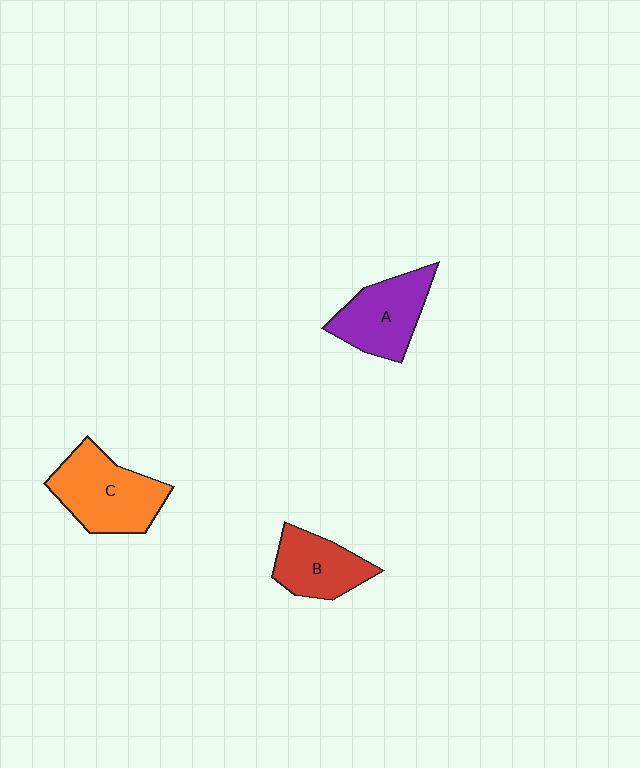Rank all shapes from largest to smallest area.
From largest to smallest: C (orange), A (purple), B (red).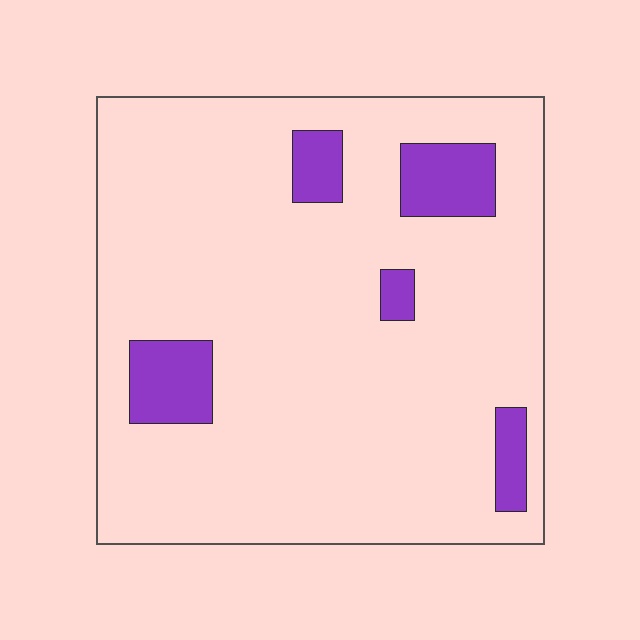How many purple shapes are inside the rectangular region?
5.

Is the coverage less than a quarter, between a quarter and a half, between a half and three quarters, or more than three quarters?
Less than a quarter.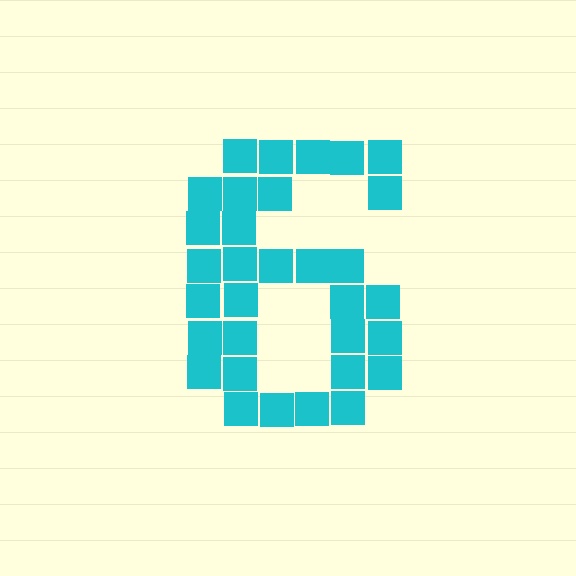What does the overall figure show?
The overall figure shows the digit 6.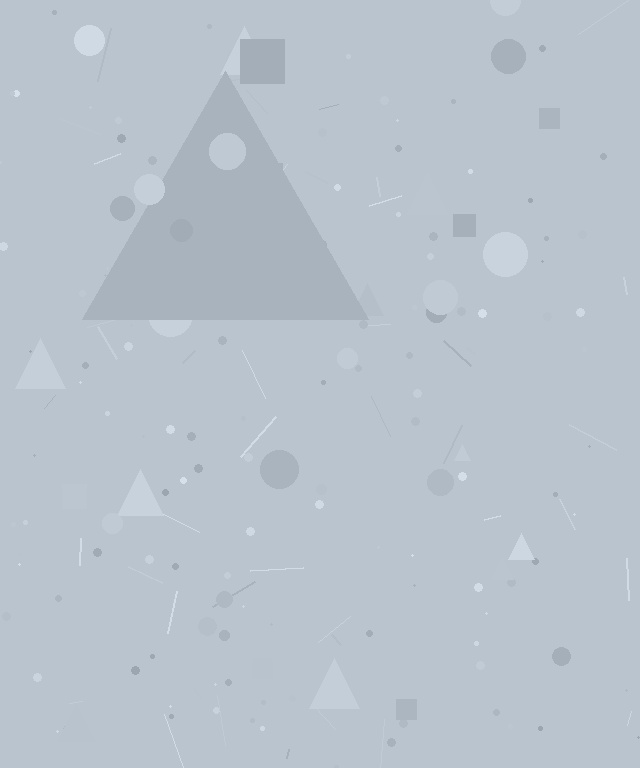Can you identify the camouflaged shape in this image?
The camouflaged shape is a triangle.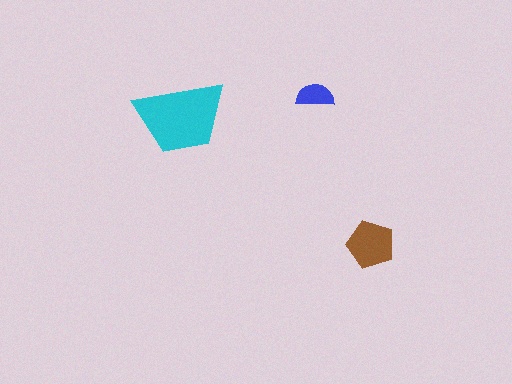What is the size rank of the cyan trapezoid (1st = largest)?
1st.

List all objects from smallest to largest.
The blue semicircle, the brown pentagon, the cyan trapezoid.